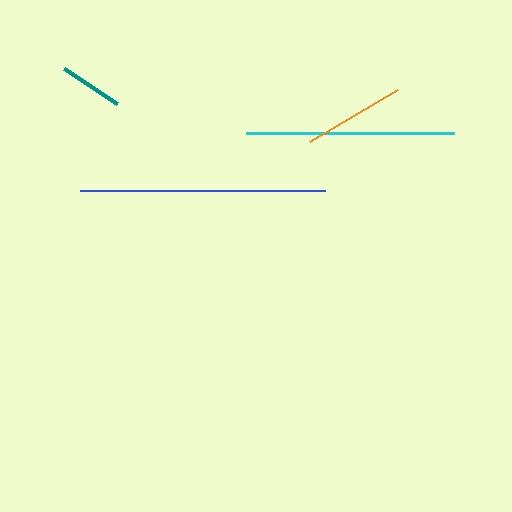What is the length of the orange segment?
The orange segment is approximately 102 pixels long.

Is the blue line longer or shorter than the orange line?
The blue line is longer than the orange line.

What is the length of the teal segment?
The teal segment is approximately 63 pixels long.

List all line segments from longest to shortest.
From longest to shortest: blue, cyan, orange, teal.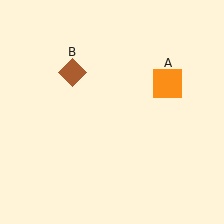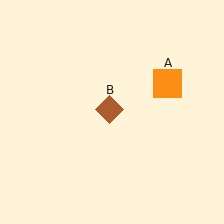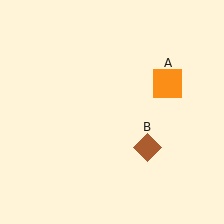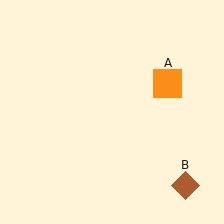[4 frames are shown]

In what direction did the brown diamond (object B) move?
The brown diamond (object B) moved down and to the right.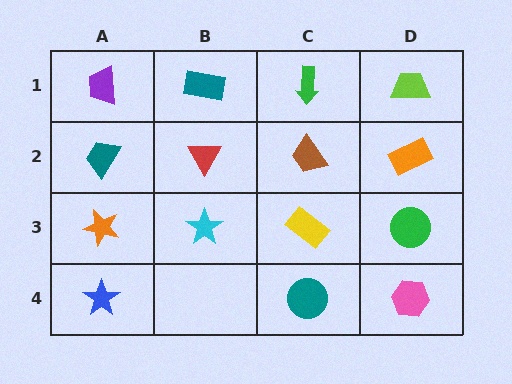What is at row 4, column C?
A teal circle.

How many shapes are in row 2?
4 shapes.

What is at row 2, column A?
A teal trapezoid.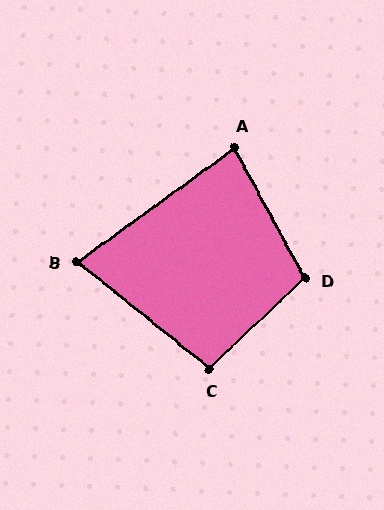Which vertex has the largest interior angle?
D, at approximately 105 degrees.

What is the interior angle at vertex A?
Approximately 83 degrees (acute).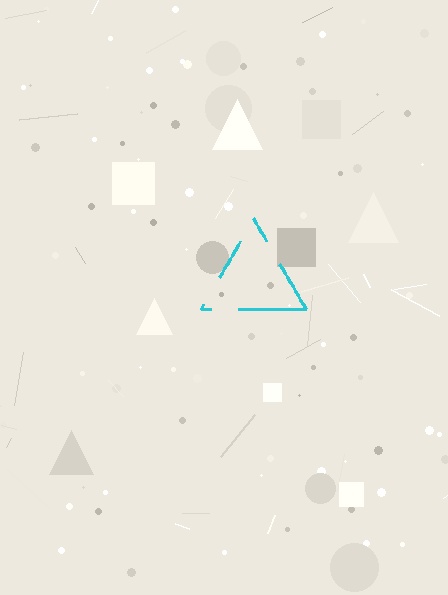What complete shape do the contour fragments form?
The contour fragments form a triangle.